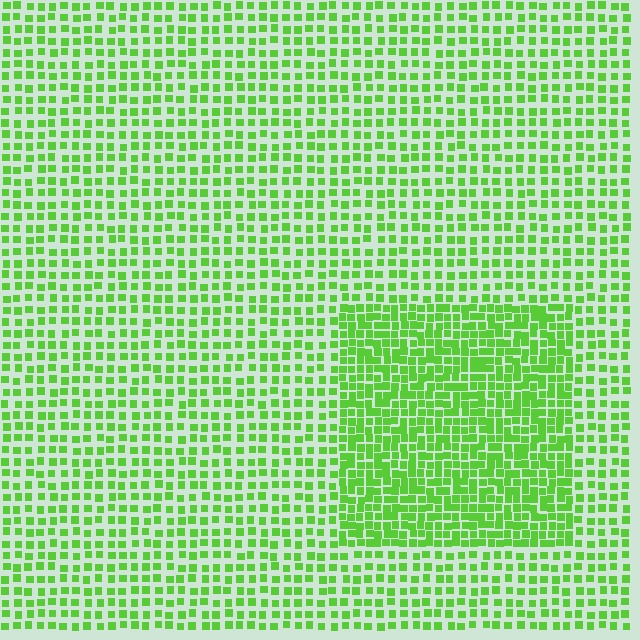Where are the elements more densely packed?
The elements are more densely packed inside the rectangle boundary.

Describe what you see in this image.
The image contains small lime elements arranged at two different densities. A rectangle-shaped region is visible where the elements are more densely packed than the surrounding area.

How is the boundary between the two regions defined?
The boundary is defined by a change in element density (approximately 1.8x ratio). All elements are the same color, size, and shape.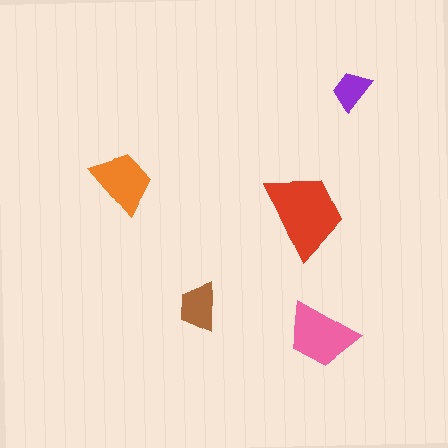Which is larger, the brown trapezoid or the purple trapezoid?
The brown one.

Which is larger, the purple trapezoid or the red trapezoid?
The red one.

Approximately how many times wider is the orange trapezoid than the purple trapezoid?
About 1.5 times wider.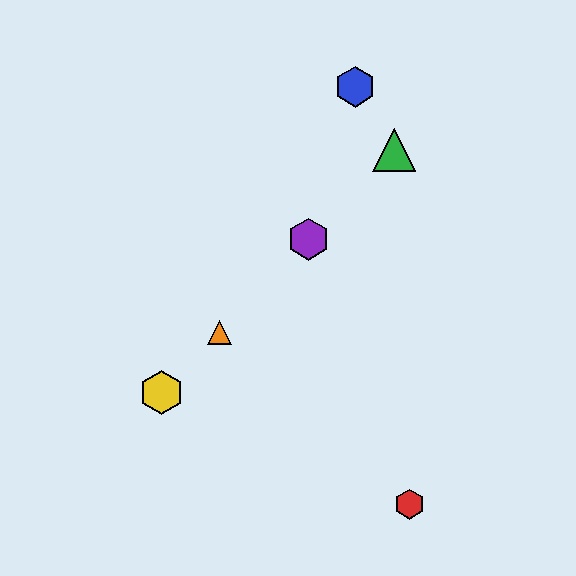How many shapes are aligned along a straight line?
4 shapes (the green triangle, the yellow hexagon, the purple hexagon, the orange triangle) are aligned along a straight line.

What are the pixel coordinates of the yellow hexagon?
The yellow hexagon is at (162, 392).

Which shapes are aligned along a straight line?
The green triangle, the yellow hexagon, the purple hexagon, the orange triangle are aligned along a straight line.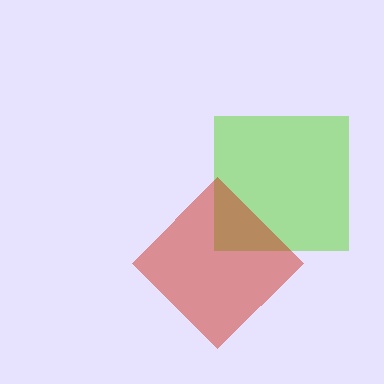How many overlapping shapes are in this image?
There are 2 overlapping shapes in the image.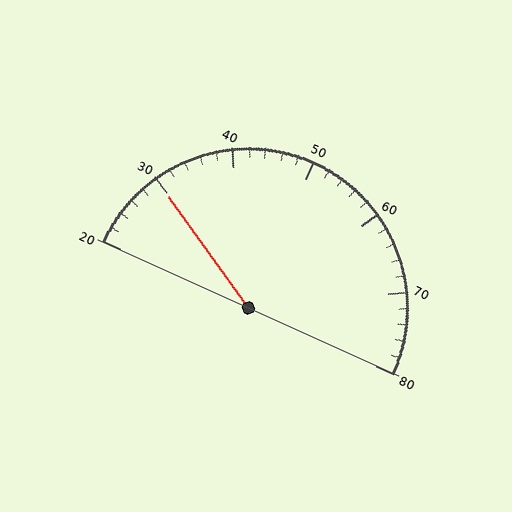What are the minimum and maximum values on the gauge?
The gauge ranges from 20 to 80.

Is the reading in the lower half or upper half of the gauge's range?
The reading is in the lower half of the range (20 to 80).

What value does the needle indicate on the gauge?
The needle indicates approximately 30.